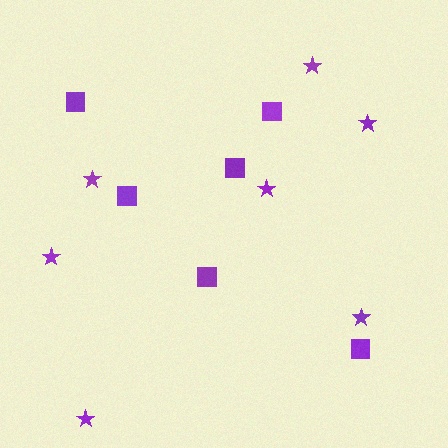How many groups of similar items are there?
There are 2 groups: one group of stars (7) and one group of squares (6).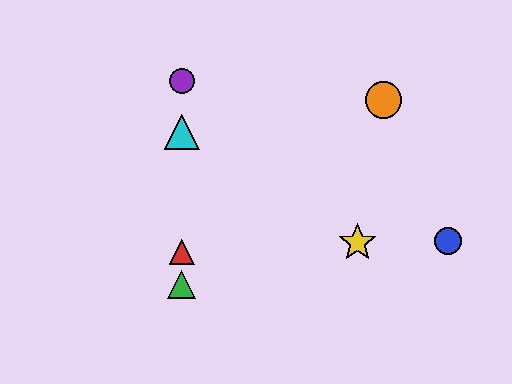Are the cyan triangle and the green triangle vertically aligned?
Yes, both are at x≈182.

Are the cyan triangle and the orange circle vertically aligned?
No, the cyan triangle is at x≈182 and the orange circle is at x≈384.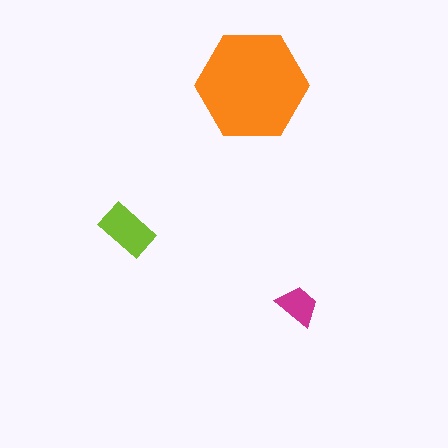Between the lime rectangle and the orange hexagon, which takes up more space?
The orange hexagon.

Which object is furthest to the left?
The lime rectangle is leftmost.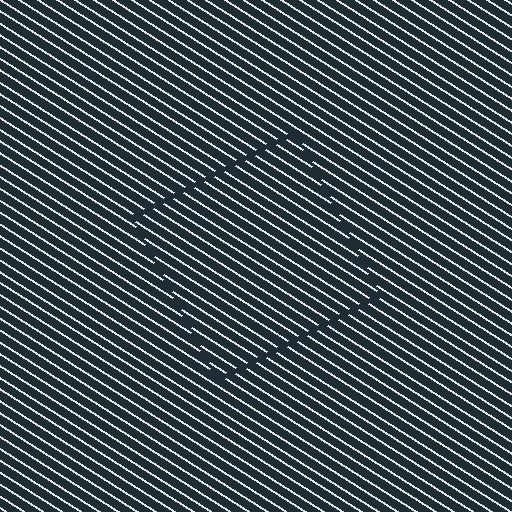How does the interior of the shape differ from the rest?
The interior of the shape contains the same grating, shifted by half a period — the contour is defined by the phase discontinuity where line-ends from the inner and outer gratings abut.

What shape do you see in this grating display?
An illusory square. The interior of the shape contains the same grating, shifted by half a period — the contour is defined by the phase discontinuity where line-ends from the inner and outer gratings abut.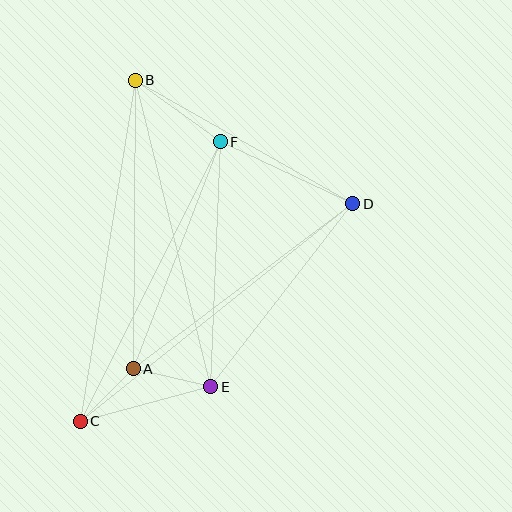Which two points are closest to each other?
Points A and C are closest to each other.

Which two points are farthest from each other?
Points C and D are farthest from each other.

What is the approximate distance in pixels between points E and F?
The distance between E and F is approximately 245 pixels.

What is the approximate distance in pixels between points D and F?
The distance between D and F is approximately 146 pixels.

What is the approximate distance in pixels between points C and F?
The distance between C and F is approximately 313 pixels.